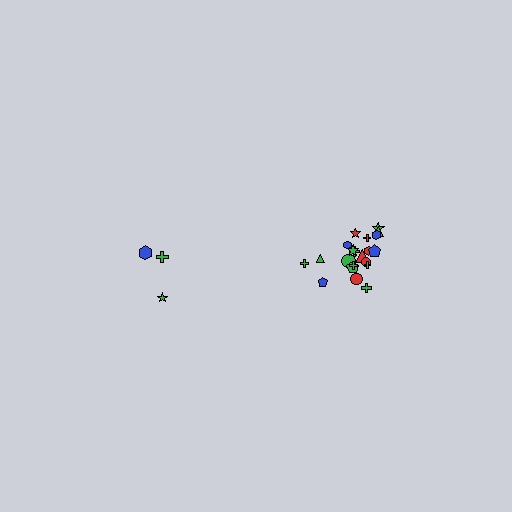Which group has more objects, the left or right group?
The right group.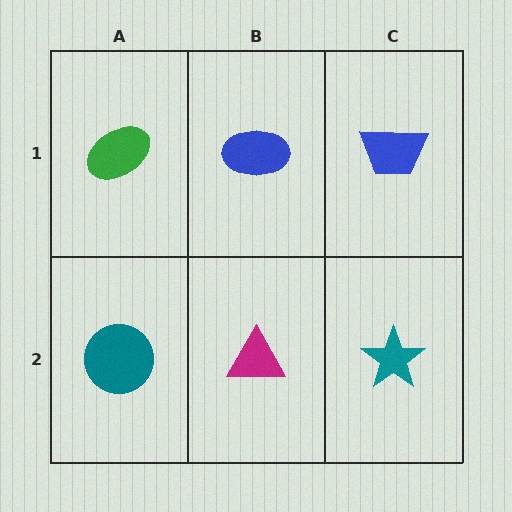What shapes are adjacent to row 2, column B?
A blue ellipse (row 1, column B), a teal circle (row 2, column A), a teal star (row 2, column C).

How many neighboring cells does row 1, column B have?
3.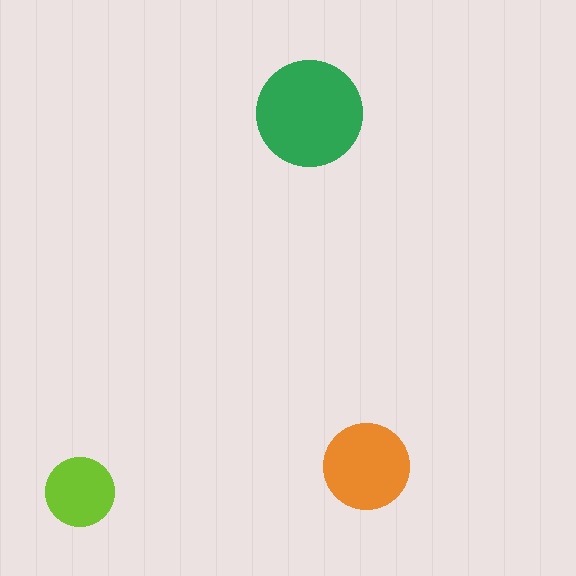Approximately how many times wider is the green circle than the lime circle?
About 1.5 times wider.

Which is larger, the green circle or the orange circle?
The green one.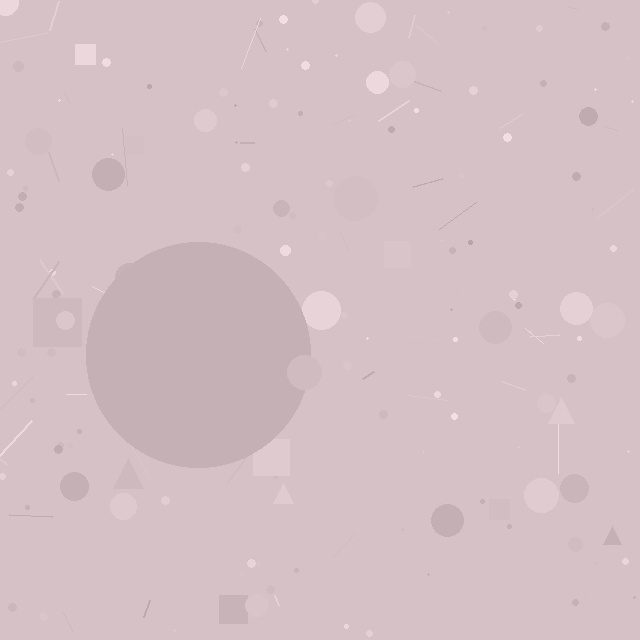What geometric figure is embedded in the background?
A circle is embedded in the background.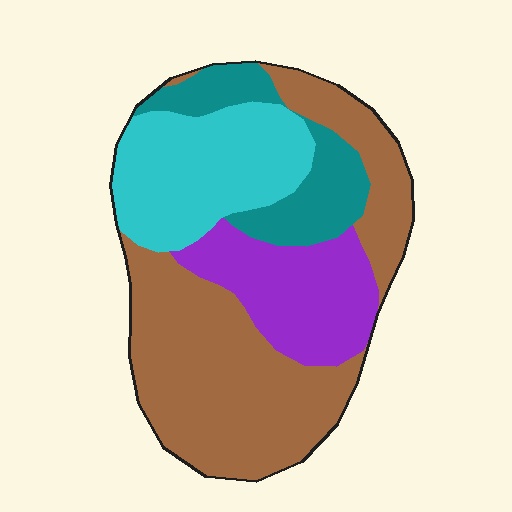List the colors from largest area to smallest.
From largest to smallest: brown, cyan, purple, teal.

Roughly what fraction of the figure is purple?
Purple takes up about one sixth (1/6) of the figure.